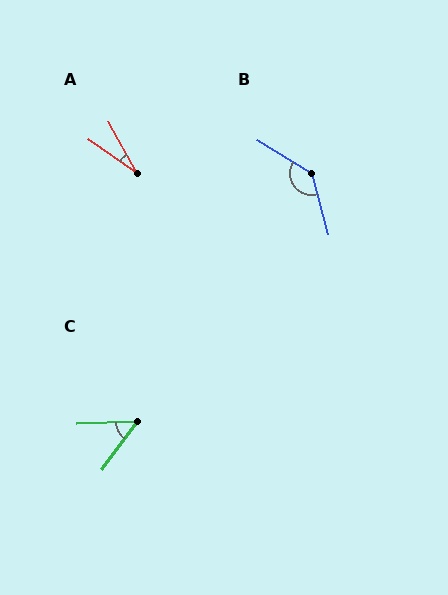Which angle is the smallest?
A, at approximately 26 degrees.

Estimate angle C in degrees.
Approximately 51 degrees.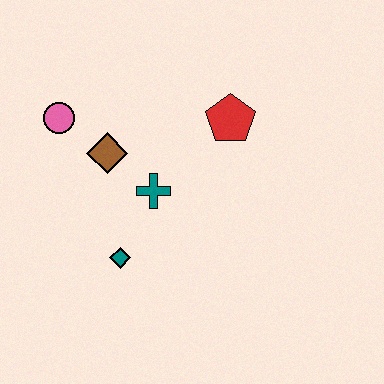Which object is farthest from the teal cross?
The pink circle is farthest from the teal cross.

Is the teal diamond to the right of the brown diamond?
Yes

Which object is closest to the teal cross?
The brown diamond is closest to the teal cross.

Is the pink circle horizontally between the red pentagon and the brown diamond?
No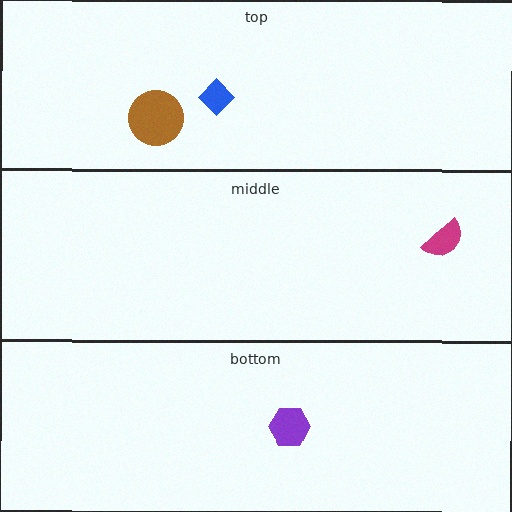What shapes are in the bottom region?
The purple hexagon.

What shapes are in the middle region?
The magenta semicircle.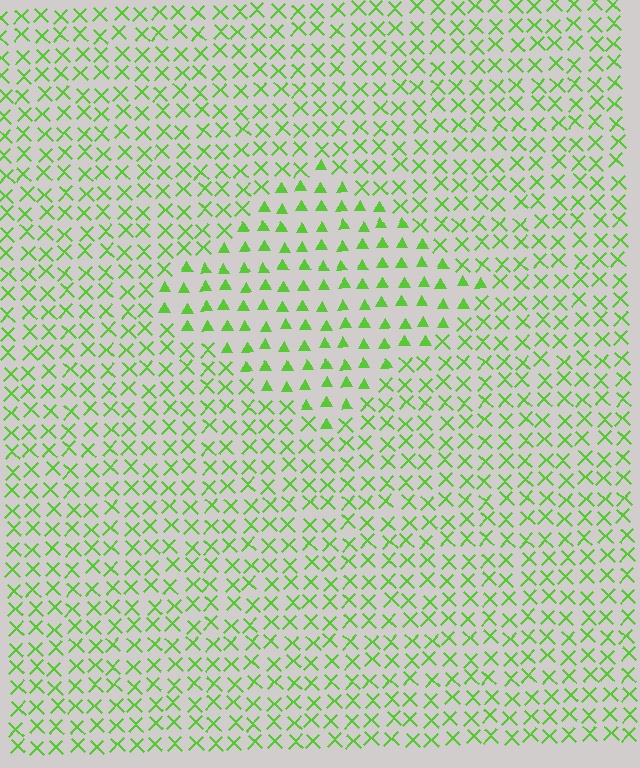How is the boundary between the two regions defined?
The boundary is defined by a change in element shape: triangles inside vs. X marks outside. All elements share the same color and spacing.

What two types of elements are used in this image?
The image uses triangles inside the diamond region and X marks outside it.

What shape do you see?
I see a diamond.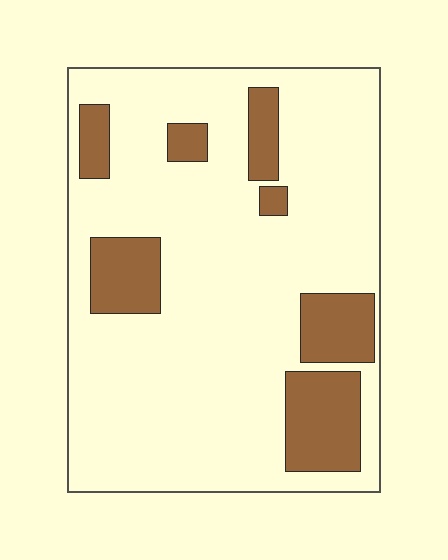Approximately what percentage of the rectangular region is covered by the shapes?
Approximately 20%.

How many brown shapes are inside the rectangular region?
7.